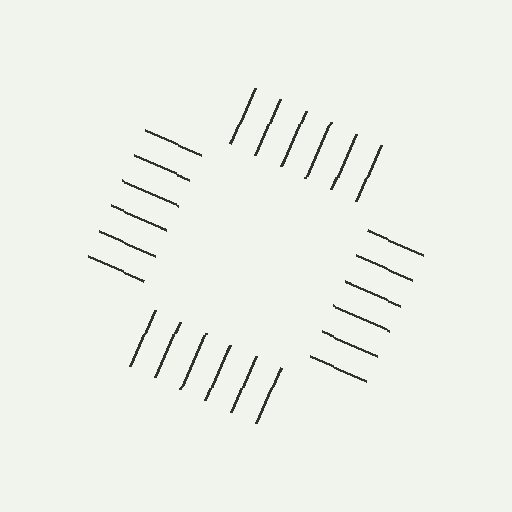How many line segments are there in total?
24 — 6 along each of the 4 edges.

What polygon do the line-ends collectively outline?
An illusory square — the line segments terminate on its edges but no continuous stroke is drawn.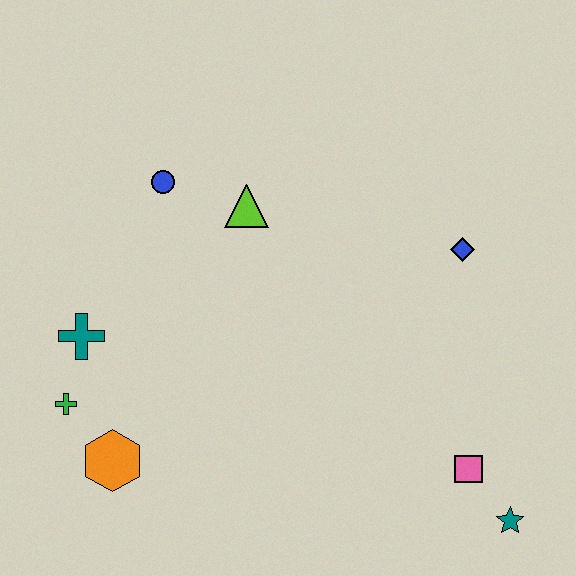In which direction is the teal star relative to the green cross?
The teal star is to the right of the green cross.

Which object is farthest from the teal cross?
The teal star is farthest from the teal cross.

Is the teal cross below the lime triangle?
Yes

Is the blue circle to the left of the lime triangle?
Yes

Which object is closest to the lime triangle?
The blue circle is closest to the lime triangle.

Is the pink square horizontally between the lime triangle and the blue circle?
No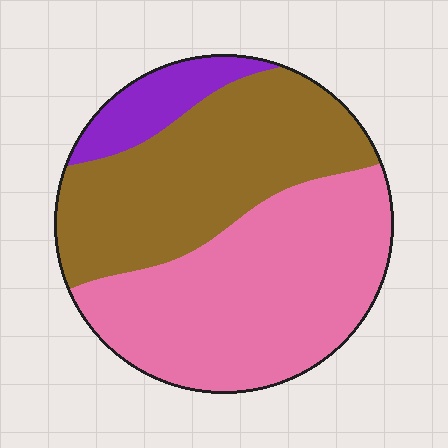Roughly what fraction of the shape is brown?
Brown takes up between a quarter and a half of the shape.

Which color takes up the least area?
Purple, at roughly 10%.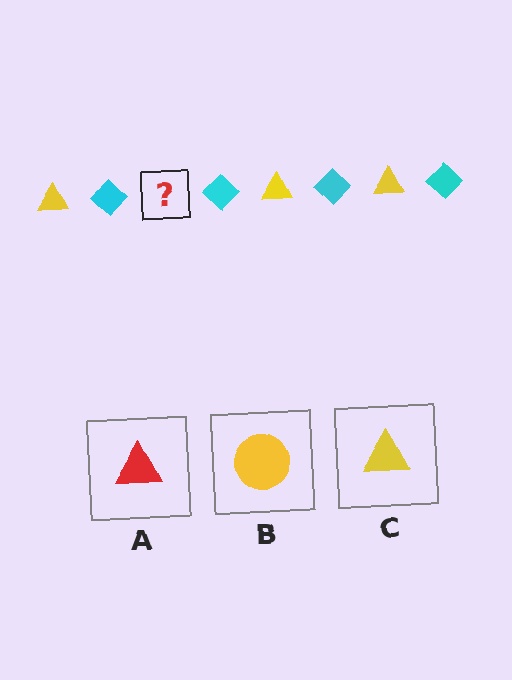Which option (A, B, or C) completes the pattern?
C.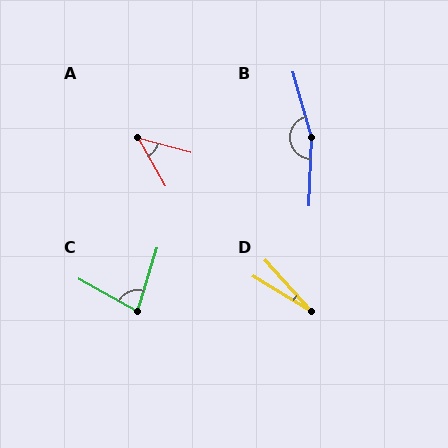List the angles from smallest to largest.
D (17°), A (45°), C (78°), B (162°).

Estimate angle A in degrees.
Approximately 45 degrees.